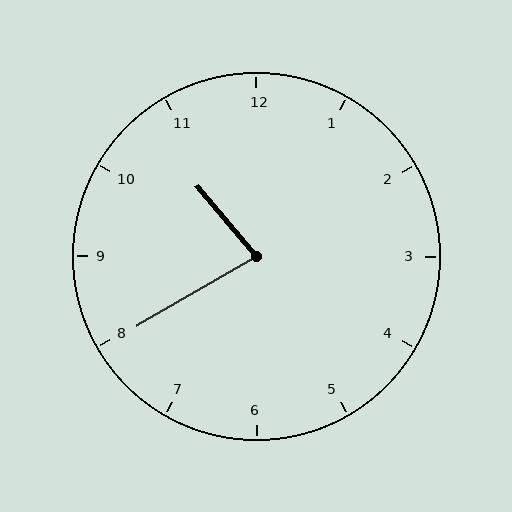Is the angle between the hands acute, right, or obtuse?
It is acute.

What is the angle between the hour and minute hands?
Approximately 80 degrees.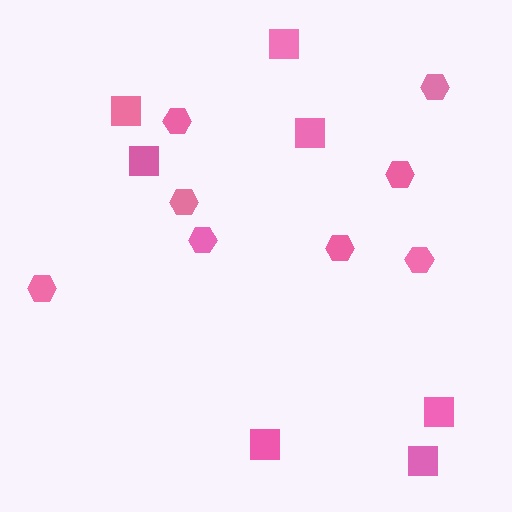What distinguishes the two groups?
There are 2 groups: one group of hexagons (8) and one group of squares (7).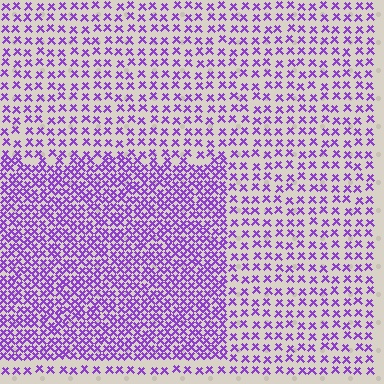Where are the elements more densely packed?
The elements are more densely packed inside the rectangle boundary.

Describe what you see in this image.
The image contains small purple elements arranged at two different densities. A rectangle-shaped region is visible where the elements are more densely packed than the surrounding area.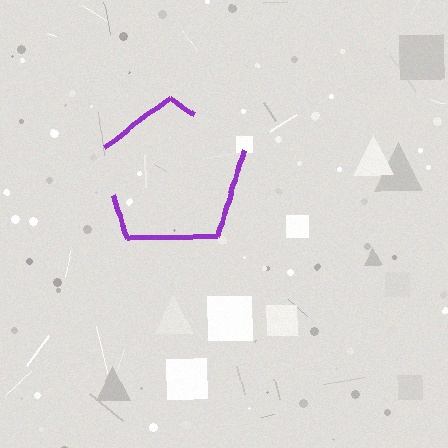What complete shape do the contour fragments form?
The contour fragments form a pentagon.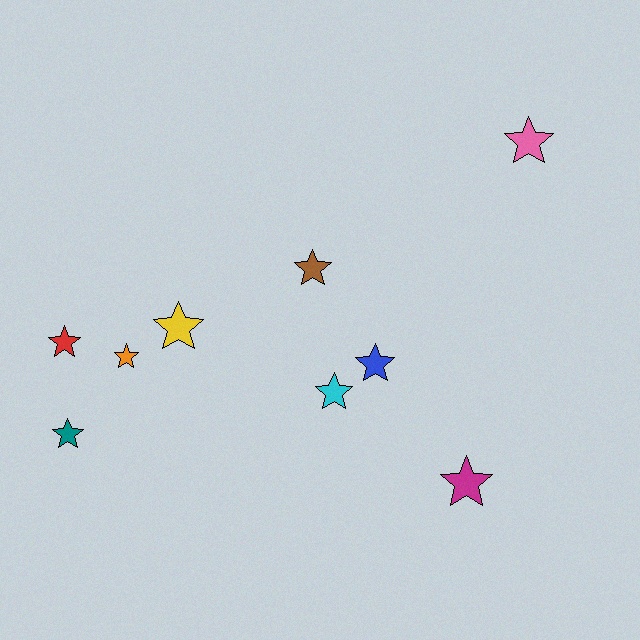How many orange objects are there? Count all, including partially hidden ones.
There is 1 orange object.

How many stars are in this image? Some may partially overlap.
There are 9 stars.